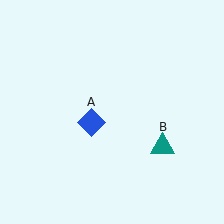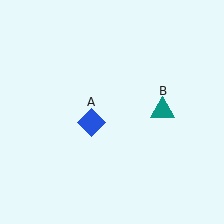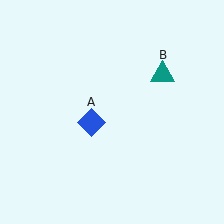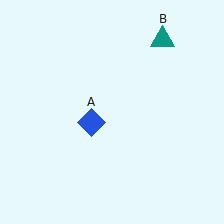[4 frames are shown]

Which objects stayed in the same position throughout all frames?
Blue diamond (object A) remained stationary.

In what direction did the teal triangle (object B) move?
The teal triangle (object B) moved up.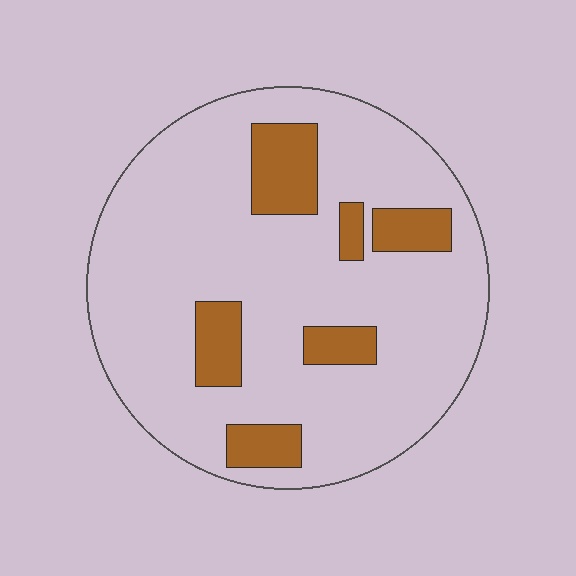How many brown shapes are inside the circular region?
6.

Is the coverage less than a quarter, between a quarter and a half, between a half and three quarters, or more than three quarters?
Less than a quarter.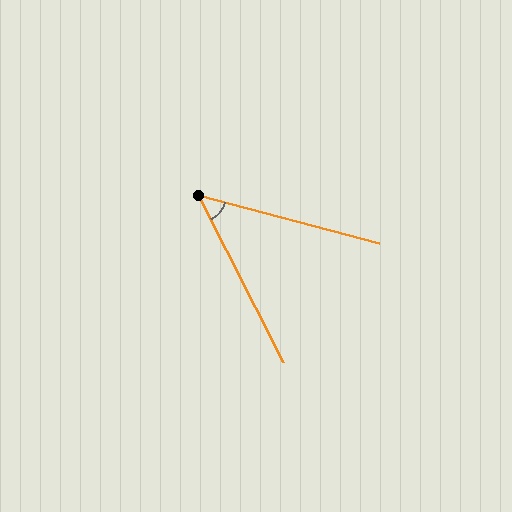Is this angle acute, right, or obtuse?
It is acute.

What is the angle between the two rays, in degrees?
Approximately 48 degrees.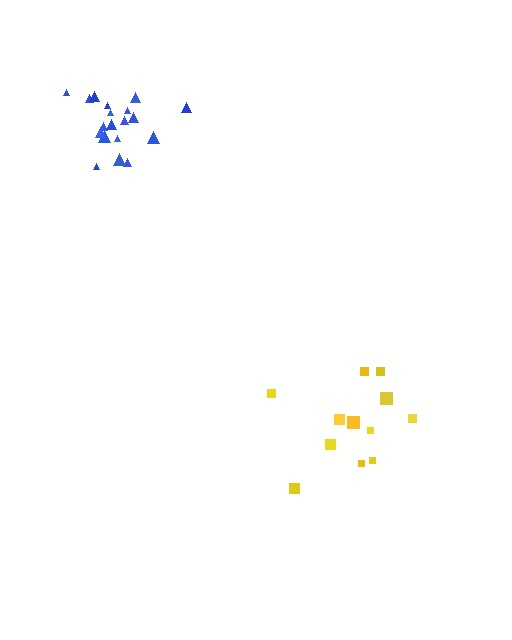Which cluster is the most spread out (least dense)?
Yellow.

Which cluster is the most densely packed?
Blue.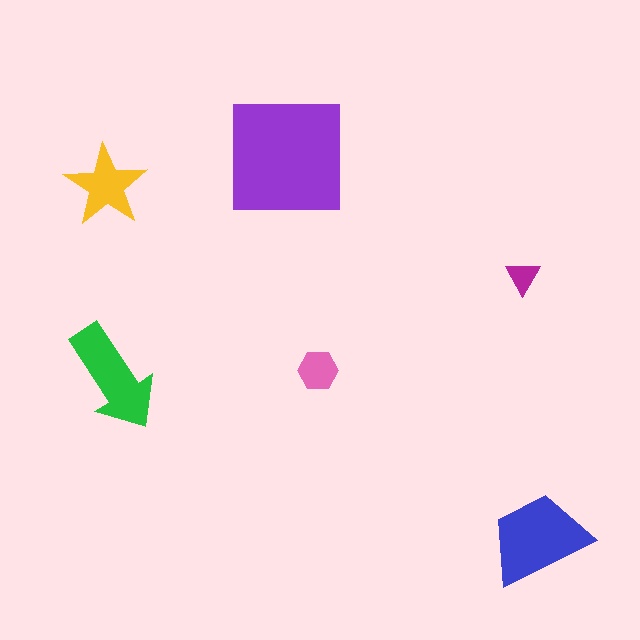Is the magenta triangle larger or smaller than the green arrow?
Smaller.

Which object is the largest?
The purple square.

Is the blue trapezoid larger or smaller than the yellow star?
Larger.